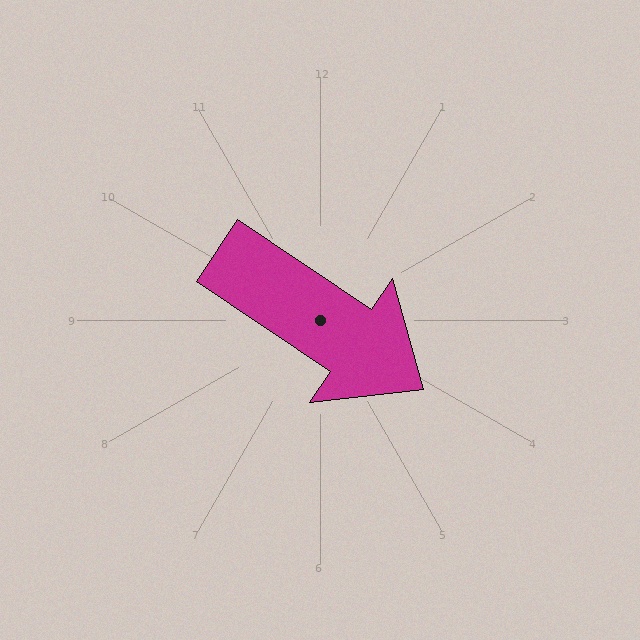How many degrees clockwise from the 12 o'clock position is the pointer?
Approximately 124 degrees.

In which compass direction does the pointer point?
Southeast.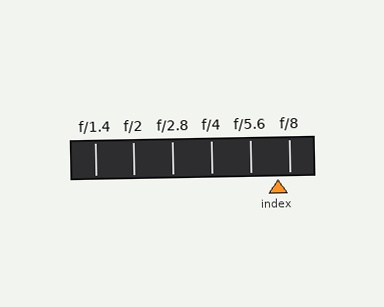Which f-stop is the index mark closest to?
The index mark is closest to f/8.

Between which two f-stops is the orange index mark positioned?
The index mark is between f/5.6 and f/8.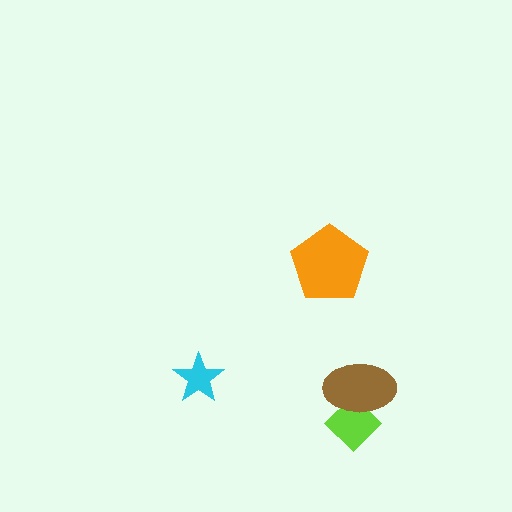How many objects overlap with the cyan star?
0 objects overlap with the cyan star.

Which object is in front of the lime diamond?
The brown ellipse is in front of the lime diamond.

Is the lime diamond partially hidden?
Yes, it is partially covered by another shape.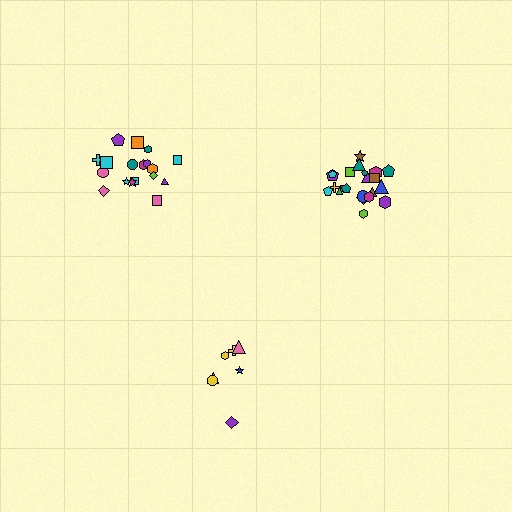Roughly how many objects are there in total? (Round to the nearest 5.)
Roughly 45 objects in total.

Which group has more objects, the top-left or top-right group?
The top-right group.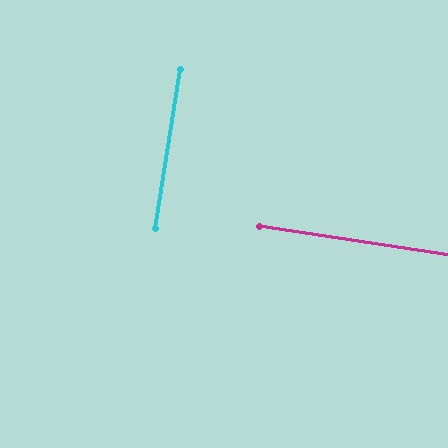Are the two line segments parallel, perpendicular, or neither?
Perpendicular — they meet at approximately 90°.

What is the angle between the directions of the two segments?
Approximately 90 degrees.